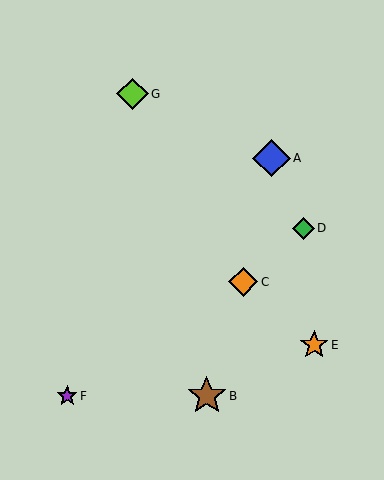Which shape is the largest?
The brown star (labeled B) is the largest.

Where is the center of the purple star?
The center of the purple star is at (67, 396).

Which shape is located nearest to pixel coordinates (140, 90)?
The lime diamond (labeled G) at (133, 94) is nearest to that location.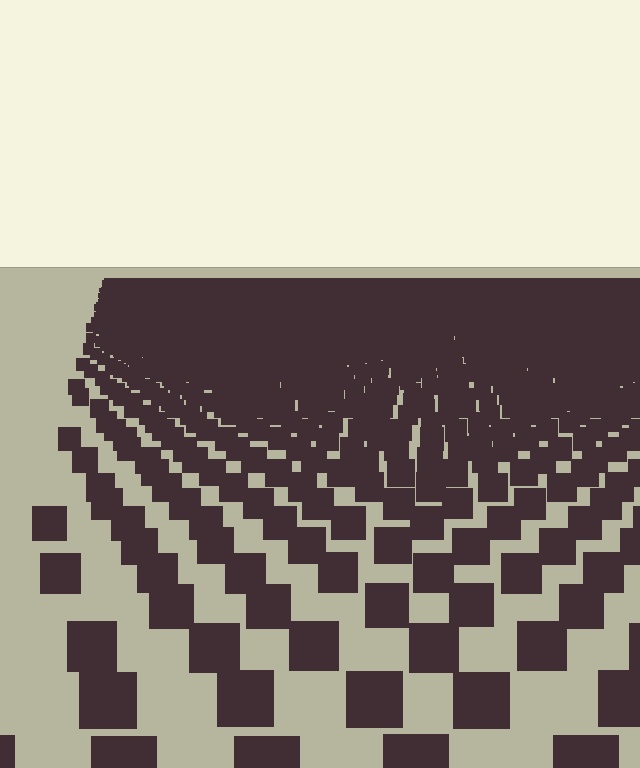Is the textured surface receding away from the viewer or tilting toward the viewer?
The surface is receding away from the viewer. Texture elements get smaller and denser toward the top.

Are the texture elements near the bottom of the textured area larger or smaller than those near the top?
Larger. Near the bottom, elements are closer to the viewer and appear at a bigger on-screen size.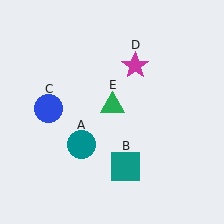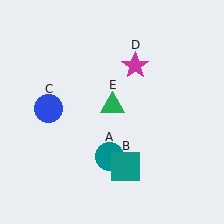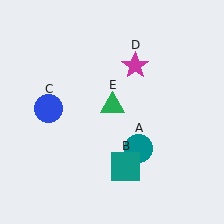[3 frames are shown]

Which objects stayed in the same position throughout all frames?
Teal square (object B) and blue circle (object C) and magenta star (object D) and green triangle (object E) remained stationary.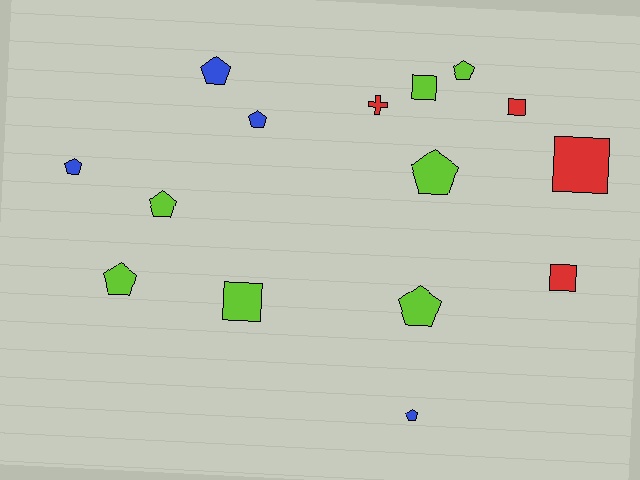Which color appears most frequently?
Lime, with 7 objects.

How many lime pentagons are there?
There are 5 lime pentagons.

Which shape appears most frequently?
Pentagon, with 9 objects.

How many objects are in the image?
There are 15 objects.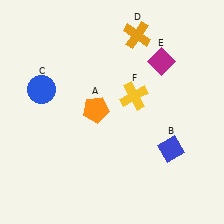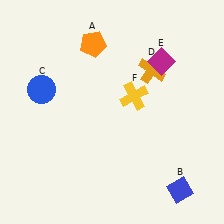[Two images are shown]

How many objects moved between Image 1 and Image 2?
3 objects moved between the two images.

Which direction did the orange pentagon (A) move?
The orange pentagon (A) moved up.